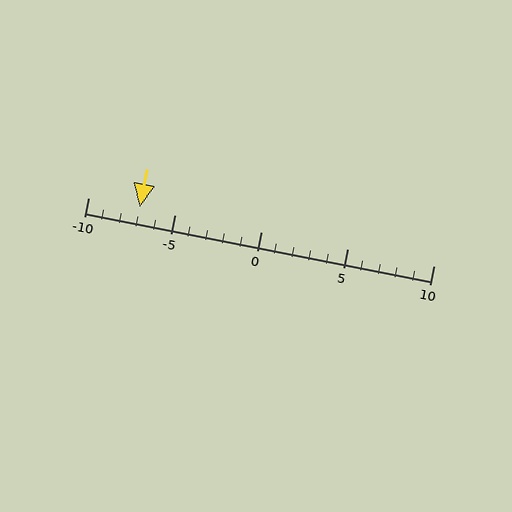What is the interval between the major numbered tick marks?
The major tick marks are spaced 5 units apart.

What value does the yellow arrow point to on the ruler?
The yellow arrow points to approximately -7.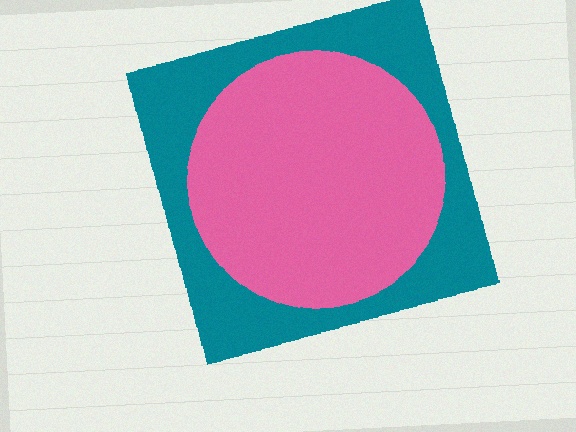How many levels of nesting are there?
2.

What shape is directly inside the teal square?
The pink circle.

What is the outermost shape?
The teal square.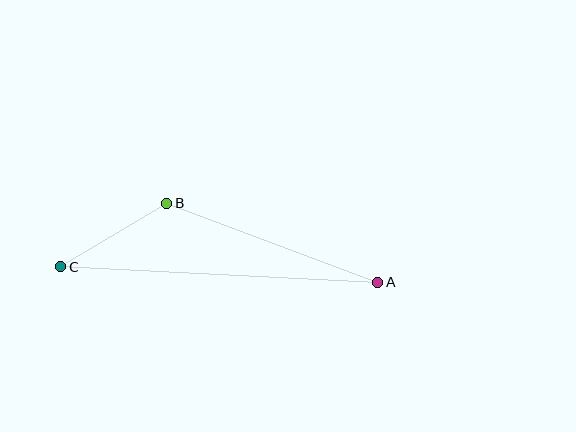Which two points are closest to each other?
Points B and C are closest to each other.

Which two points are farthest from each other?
Points A and C are farthest from each other.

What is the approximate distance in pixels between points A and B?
The distance between A and B is approximately 226 pixels.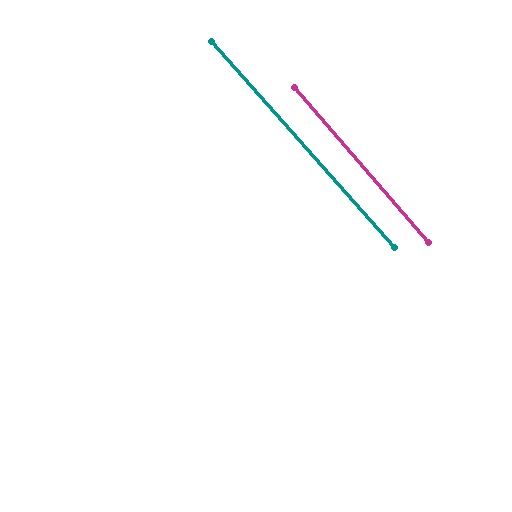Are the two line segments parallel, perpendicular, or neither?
Parallel — their directions differ by only 0.5°.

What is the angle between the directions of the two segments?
Approximately 1 degree.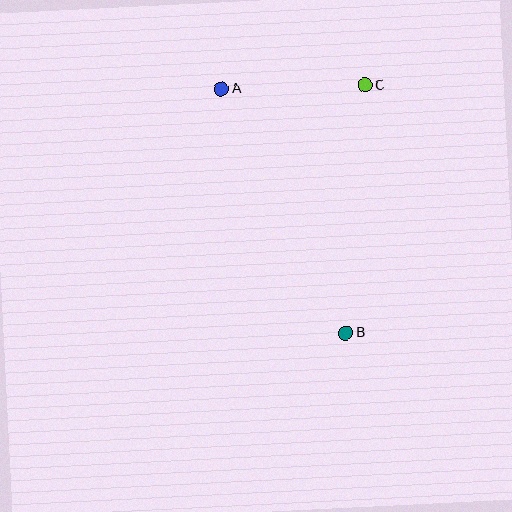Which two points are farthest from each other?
Points A and B are farthest from each other.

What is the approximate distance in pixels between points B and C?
The distance between B and C is approximately 248 pixels.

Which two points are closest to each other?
Points A and C are closest to each other.